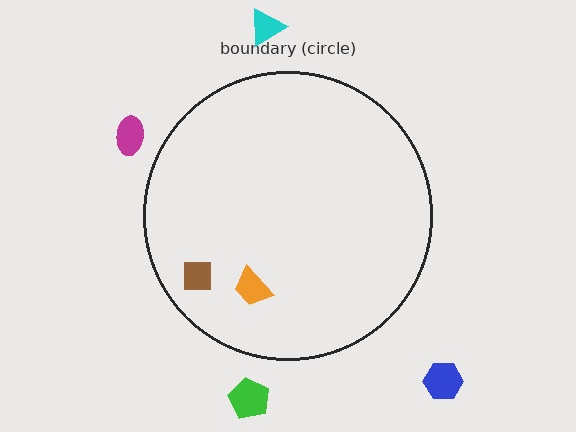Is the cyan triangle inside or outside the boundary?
Outside.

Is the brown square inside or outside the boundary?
Inside.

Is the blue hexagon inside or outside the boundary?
Outside.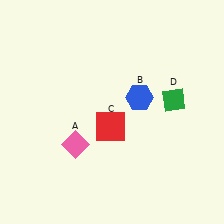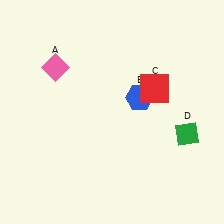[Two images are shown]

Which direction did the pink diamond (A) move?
The pink diamond (A) moved up.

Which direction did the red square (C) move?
The red square (C) moved right.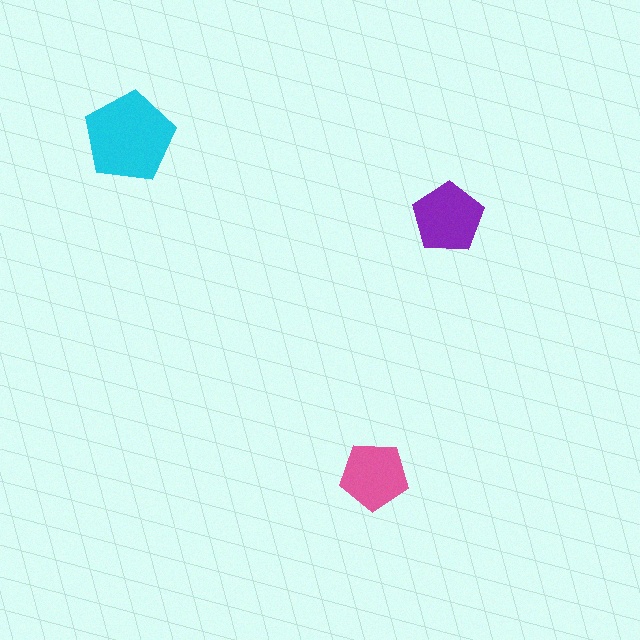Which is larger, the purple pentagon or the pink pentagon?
The purple one.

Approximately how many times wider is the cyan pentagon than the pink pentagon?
About 1.5 times wider.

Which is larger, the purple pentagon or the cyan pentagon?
The cyan one.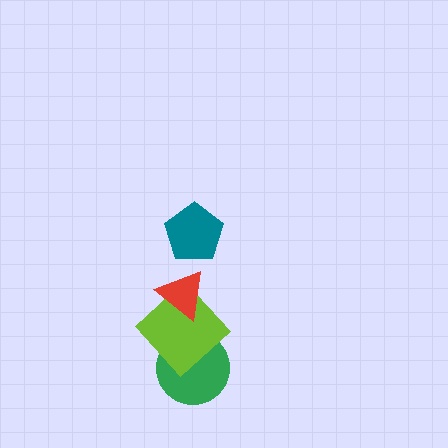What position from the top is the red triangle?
The red triangle is 2nd from the top.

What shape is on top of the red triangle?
The teal pentagon is on top of the red triangle.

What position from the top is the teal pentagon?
The teal pentagon is 1st from the top.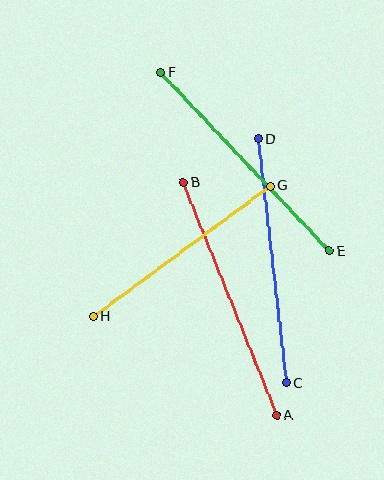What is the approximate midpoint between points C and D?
The midpoint is at approximately (272, 261) pixels.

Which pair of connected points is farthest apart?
Points A and B are farthest apart.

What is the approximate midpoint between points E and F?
The midpoint is at approximately (245, 162) pixels.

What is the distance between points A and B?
The distance is approximately 251 pixels.